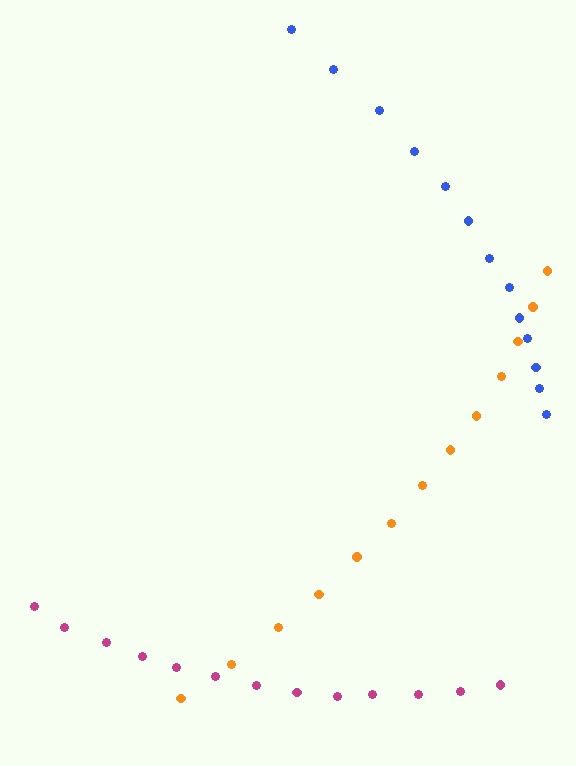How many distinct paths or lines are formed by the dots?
There are 3 distinct paths.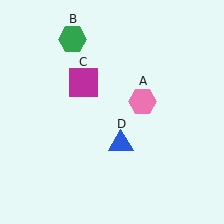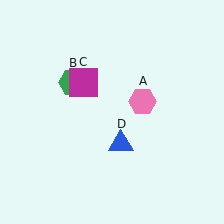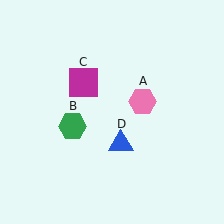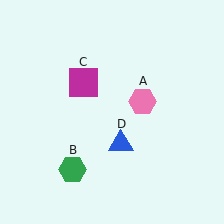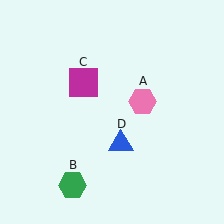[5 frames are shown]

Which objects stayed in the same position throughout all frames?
Pink hexagon (object A) and magenta square (object C) and blue triangle (object D) remained stationary.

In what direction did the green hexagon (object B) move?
The green hexagon (object B) moved down.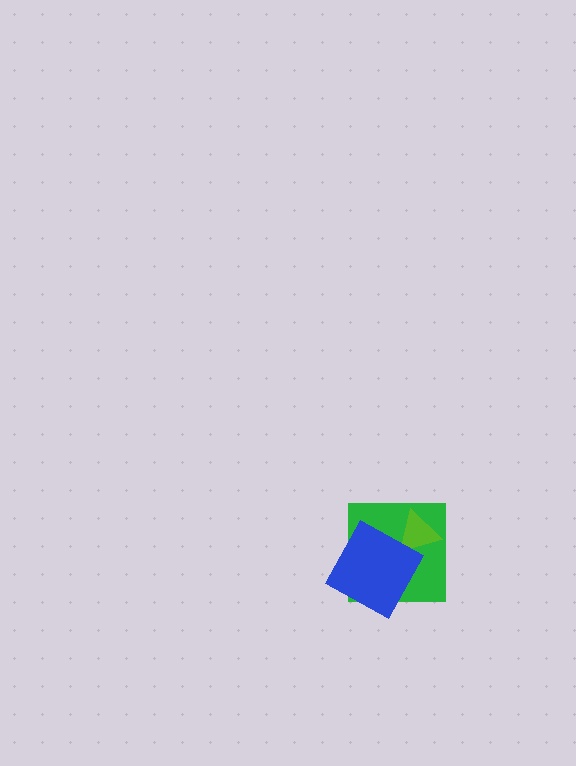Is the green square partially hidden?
Yes, it is partially covered by another shape.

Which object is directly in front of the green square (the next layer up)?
The lime triangle is directly in front of the green square.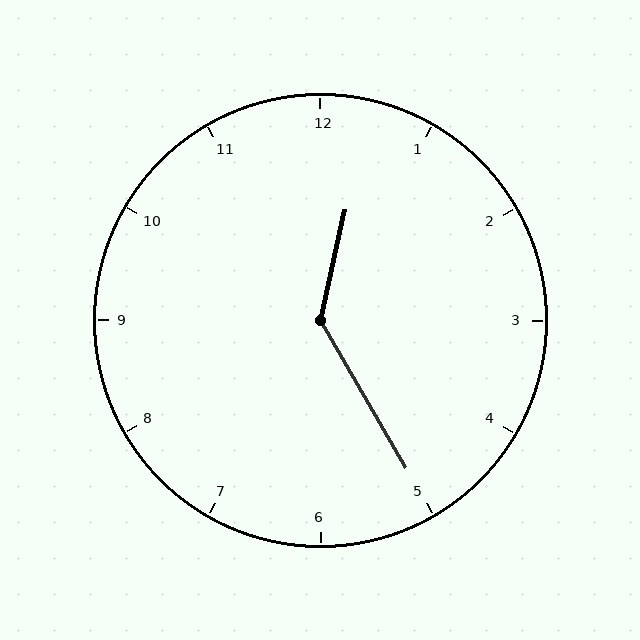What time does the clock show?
12:25.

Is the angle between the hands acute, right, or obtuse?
It is obtuse.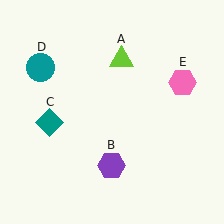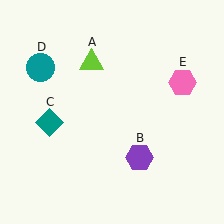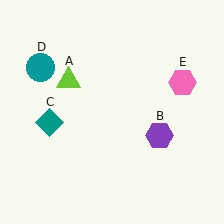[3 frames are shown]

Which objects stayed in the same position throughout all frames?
Teal diamond (object C) and teal circle (object D) and pink hexagon (object E) remained stationary.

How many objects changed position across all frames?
2 objects changed position: lime triangle (object A), purple hexagon (object B).